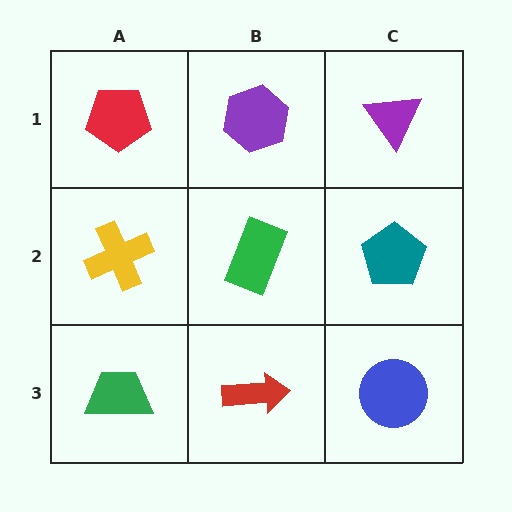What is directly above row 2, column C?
A purple triangle.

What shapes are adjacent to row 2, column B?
A purple hexagon (row 1, column B), a red arrow (row 3, column B), a yellow cross (row 2, column A), a teal pentagon (row 2, column C).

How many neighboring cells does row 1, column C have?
2.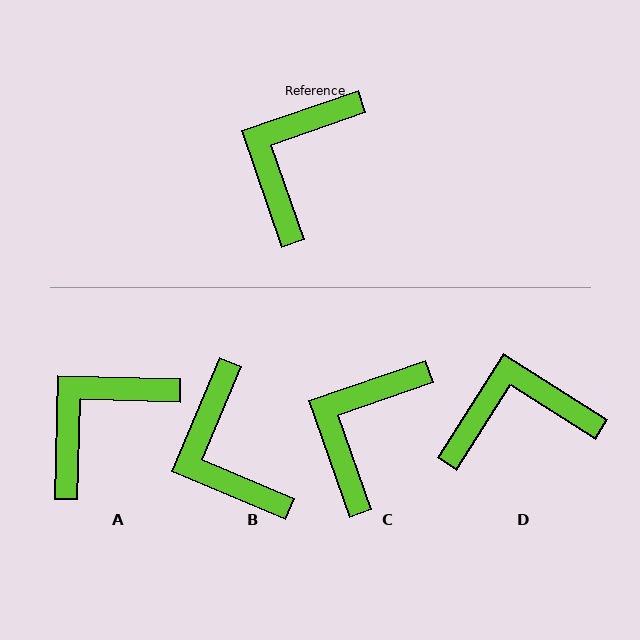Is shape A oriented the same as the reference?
No, it is off by about 21 degrees.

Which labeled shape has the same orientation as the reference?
C.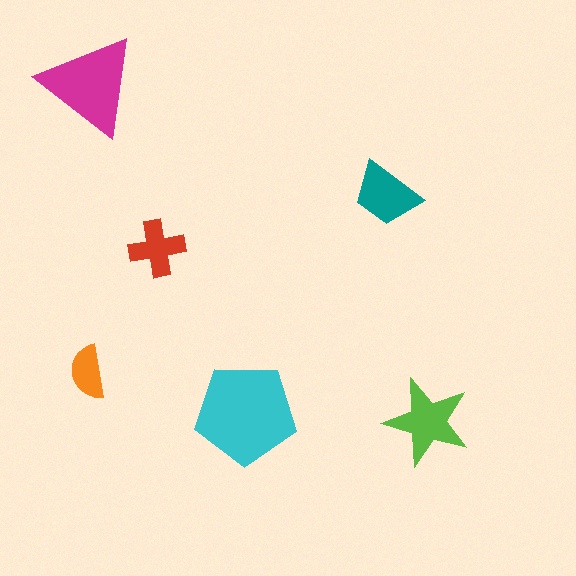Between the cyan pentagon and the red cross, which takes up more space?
The cyan pentagon.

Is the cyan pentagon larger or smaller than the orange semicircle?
Larger.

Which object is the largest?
The cyan pentagon.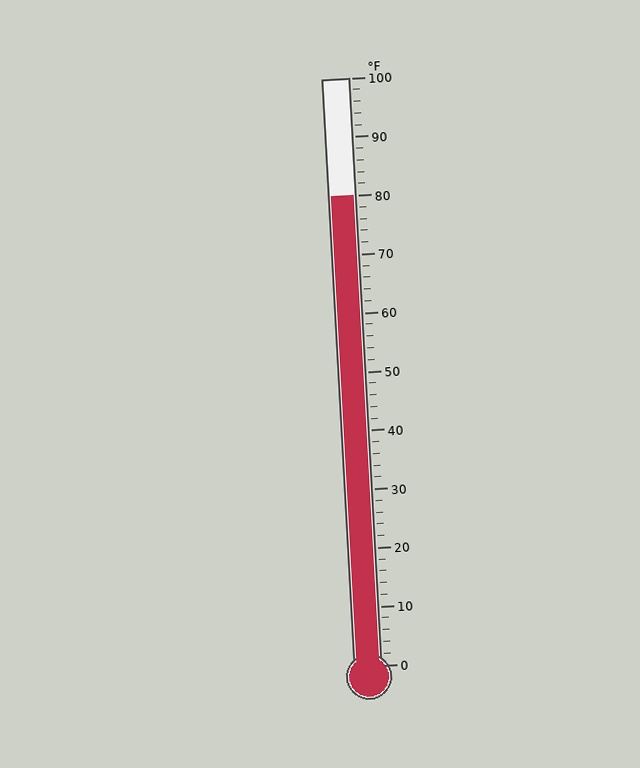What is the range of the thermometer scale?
The thermometer scale ranges from 0°F to 100°F.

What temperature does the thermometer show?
The thermometer shows approximately 80°F.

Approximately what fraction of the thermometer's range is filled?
The thermometer is filled to approximately 80% of its range.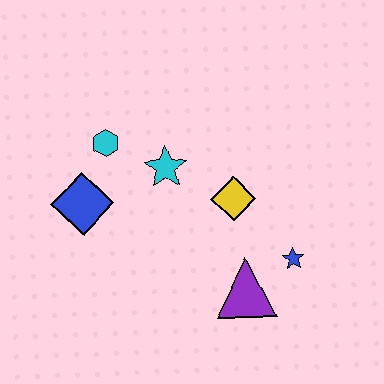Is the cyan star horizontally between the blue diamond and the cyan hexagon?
No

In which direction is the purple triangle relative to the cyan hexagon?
The purple triangle is below the cyan hexagon.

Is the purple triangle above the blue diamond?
No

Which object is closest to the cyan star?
The cyan hexagon is closest to the cyan star.